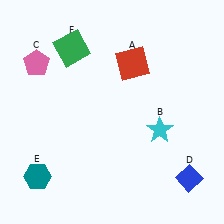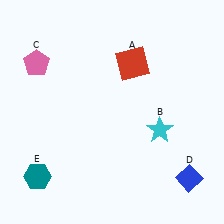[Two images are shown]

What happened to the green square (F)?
The green square (F) was removed in Image 2. It was in the top-left area of Image 1.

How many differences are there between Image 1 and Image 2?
There is 1 difference between the two images.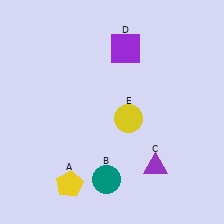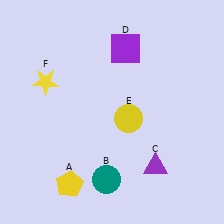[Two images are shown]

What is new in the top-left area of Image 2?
A yellow star (F) was added in the top-left area of Image 2.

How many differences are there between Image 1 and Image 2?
There is 1 difference between the two images.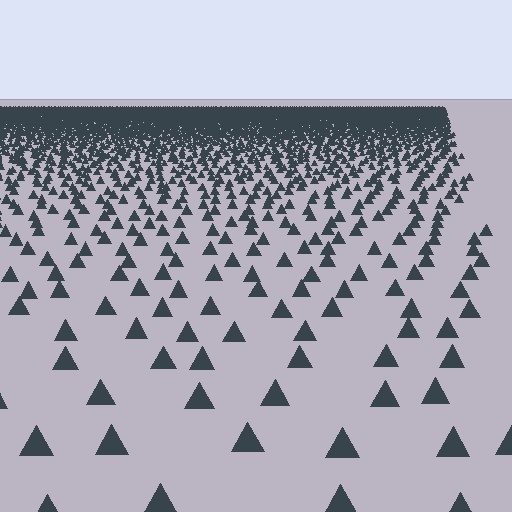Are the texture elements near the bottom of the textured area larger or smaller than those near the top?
Larger. Near the bottom, elements are closer to the viewer and appear at a bigger on-screen size.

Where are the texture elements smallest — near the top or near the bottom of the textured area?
Near the top.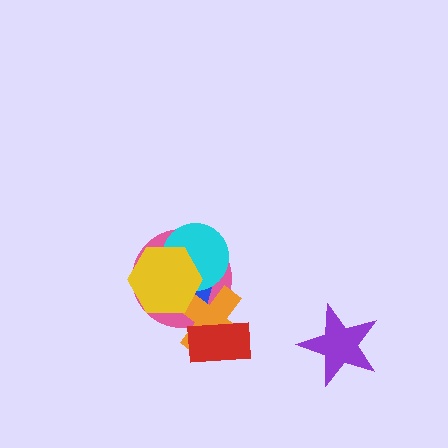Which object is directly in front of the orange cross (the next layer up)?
The yellow hexagon is directly in front of the orange cross.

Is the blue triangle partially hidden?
Yes, it is partially covered by another shape.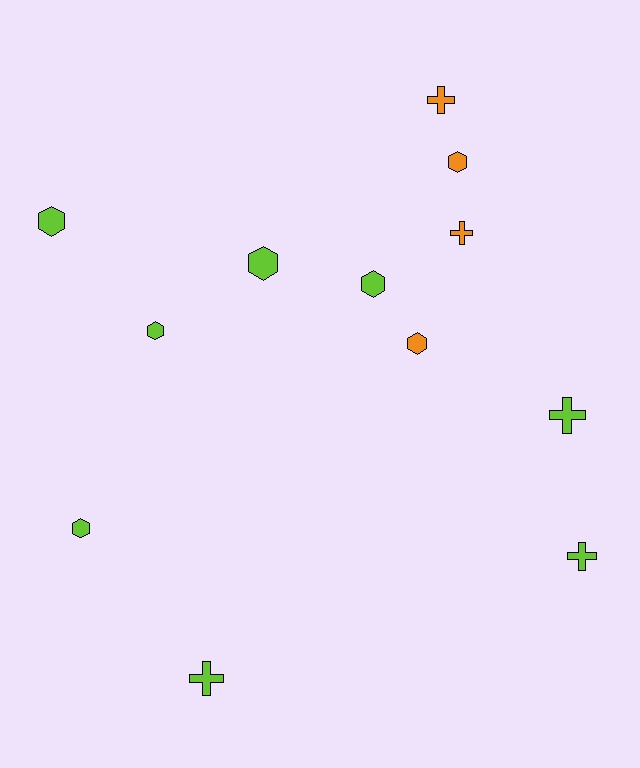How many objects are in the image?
There are 12 objects.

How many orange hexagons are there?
There are 2 orange hexagons.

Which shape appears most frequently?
Hexagon, with 7 objects.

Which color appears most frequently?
Lime, with 8 objects.